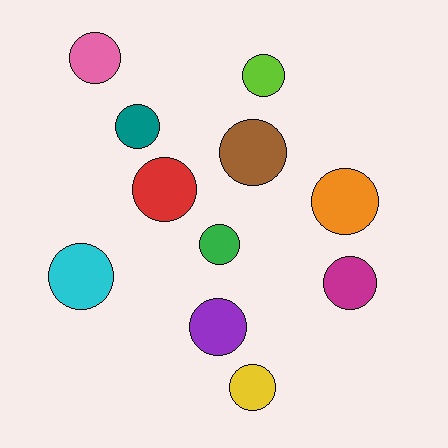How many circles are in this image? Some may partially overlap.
There are 11 circles.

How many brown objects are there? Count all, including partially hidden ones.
There is 1 brown object.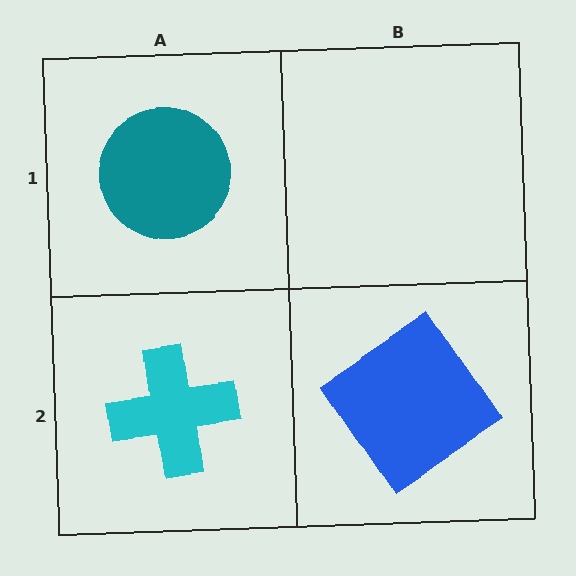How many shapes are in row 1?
1 shape.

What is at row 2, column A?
A cyan cross.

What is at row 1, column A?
A teal circle.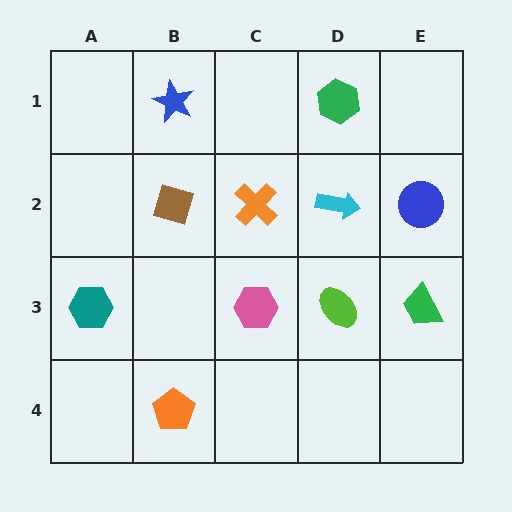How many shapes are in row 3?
4 shapes.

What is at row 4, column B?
An orange pentagon.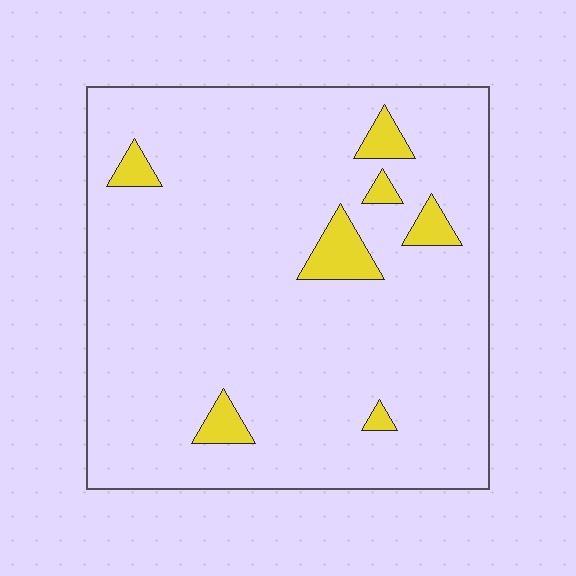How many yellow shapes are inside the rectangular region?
7.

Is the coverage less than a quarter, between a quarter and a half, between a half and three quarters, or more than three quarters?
Less than a quarter.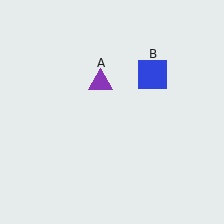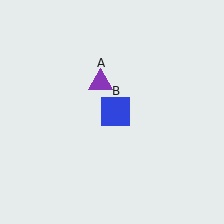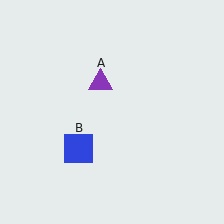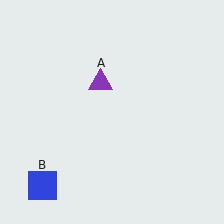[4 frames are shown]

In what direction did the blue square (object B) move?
The blue square (object B) moved down and to the left.